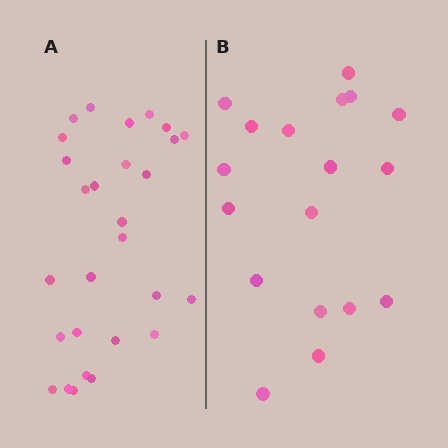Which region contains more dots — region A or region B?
Region A (the left region) has more dots.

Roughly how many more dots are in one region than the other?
Region A has roughly 10 or so more dots than region B.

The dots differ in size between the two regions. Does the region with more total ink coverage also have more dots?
No. Region B has more total ink coverage because its dots are larger, but region A actually contains more individual dots. Total area can be misleading — the number of items is what matters here.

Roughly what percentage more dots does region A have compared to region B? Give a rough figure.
About 55% more.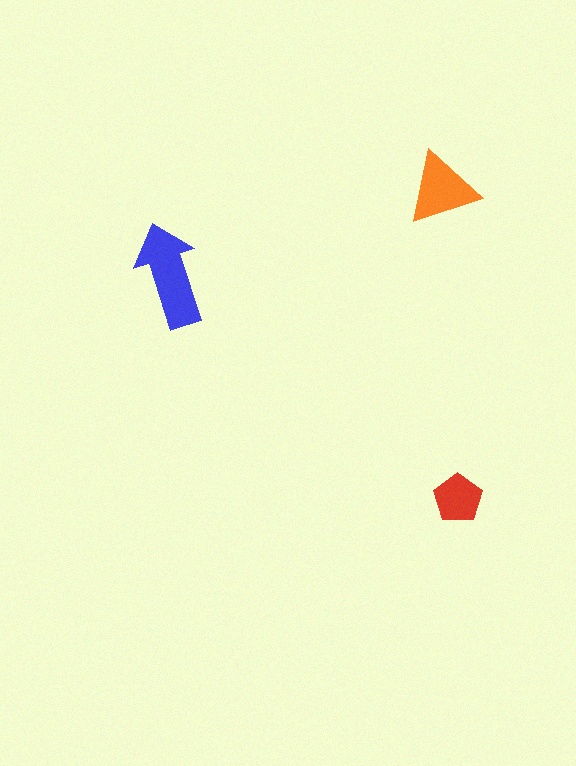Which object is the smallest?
The red pentagon.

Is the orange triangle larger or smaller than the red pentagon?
Larger.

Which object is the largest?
The blue arrow.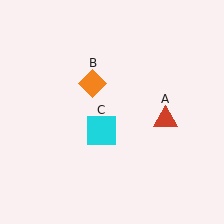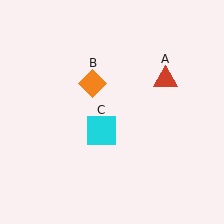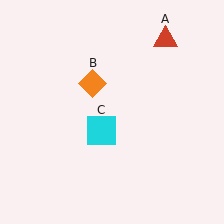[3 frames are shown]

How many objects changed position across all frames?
1 object changed position: red triangle (object A).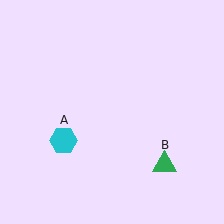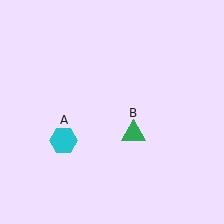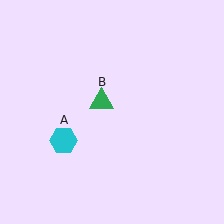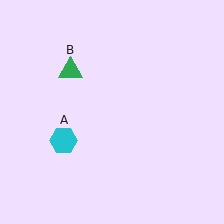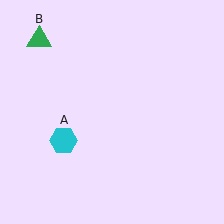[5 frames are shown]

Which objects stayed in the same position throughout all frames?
Cyan hexagon (object A) remained stationary.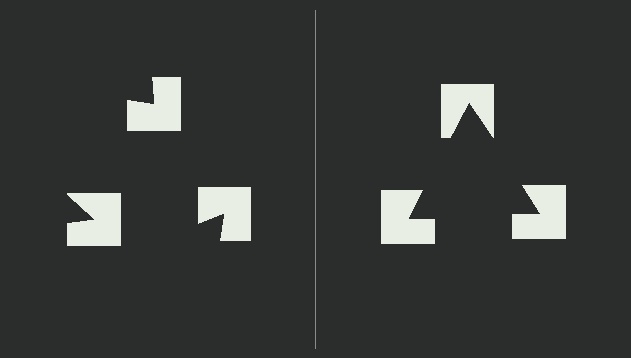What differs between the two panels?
The notched squares are positioned identically on both sides; only the wedge orientations differ. On the right they align to a triangle; on the left they are misaligned.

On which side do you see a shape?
An illusory triangle appears on the right side. On the left side the wedge cuts are rotated, so no coherent shape forms.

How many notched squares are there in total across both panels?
6 — 3 on each side.